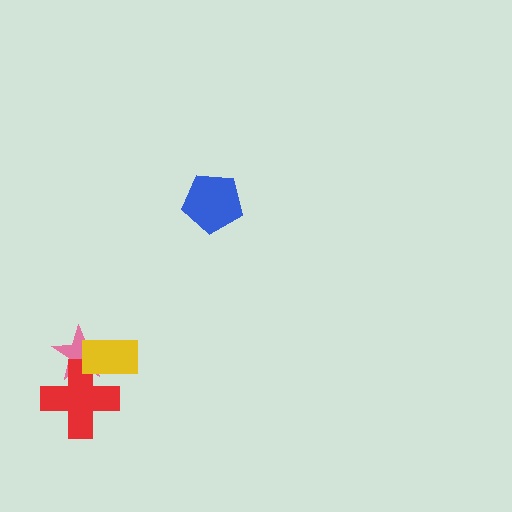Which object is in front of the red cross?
The yellow rectangle is in front of the red cross.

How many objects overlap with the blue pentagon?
0 objects overlap with the blue pentagon.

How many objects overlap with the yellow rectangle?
2 objects overlap with the yellow rectangle.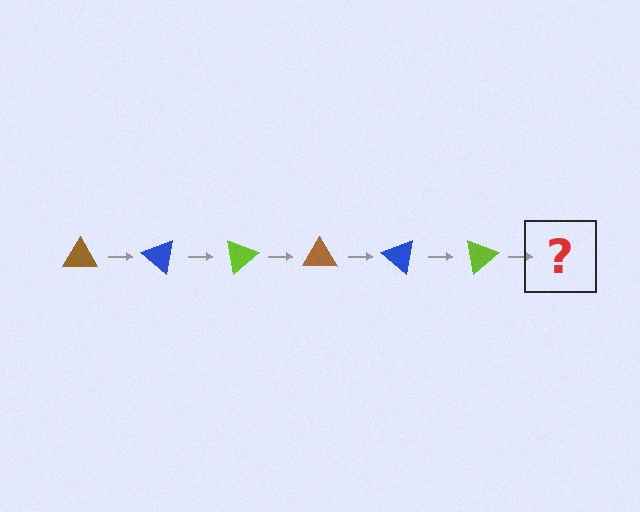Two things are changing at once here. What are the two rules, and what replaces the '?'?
The two rules are that it rotates 40 degrees each step and the color cycles through brown, blue, and lime. The '?' should be a brown triangle, rotated 240 degrees from the start.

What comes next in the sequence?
The next element should be a brown triangle, rotated 240 degrees from the start.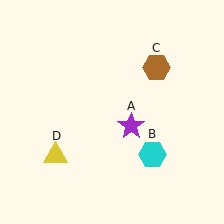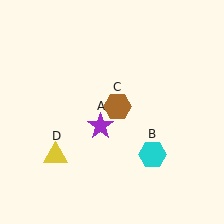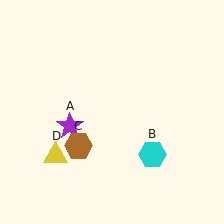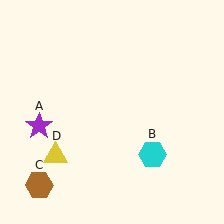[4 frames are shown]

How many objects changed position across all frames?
2 objects changed position: purple star (object A), brown hexagon (object C).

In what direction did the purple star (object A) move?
The purple star (object A) moved left.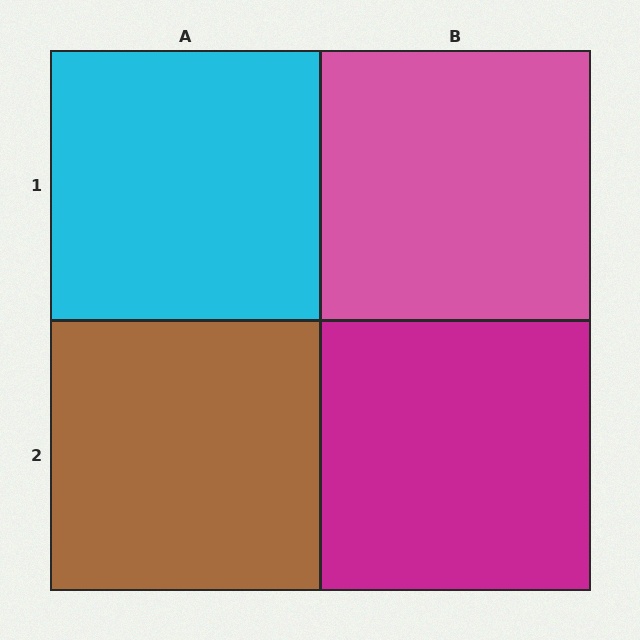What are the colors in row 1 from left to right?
Cyan, pink.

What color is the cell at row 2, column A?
Brown.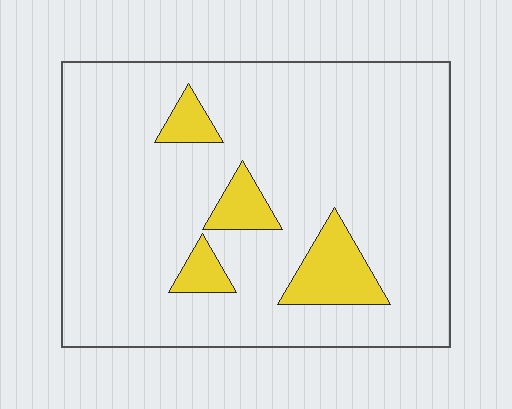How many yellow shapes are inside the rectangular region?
4.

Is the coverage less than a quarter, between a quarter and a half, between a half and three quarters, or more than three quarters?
Less than a quarter.